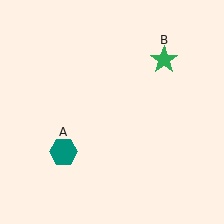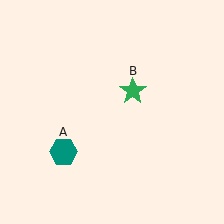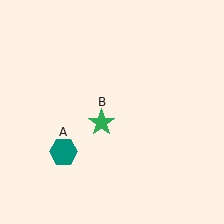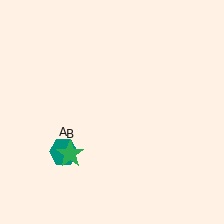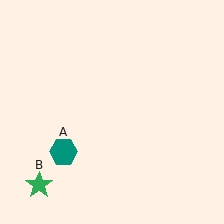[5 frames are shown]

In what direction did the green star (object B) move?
The green star (object B) moved down and to the left.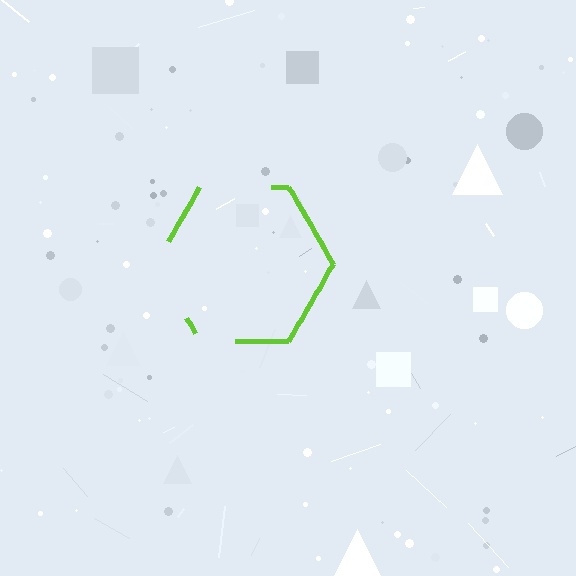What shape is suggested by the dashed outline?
The dashed outline suggests a hexagon.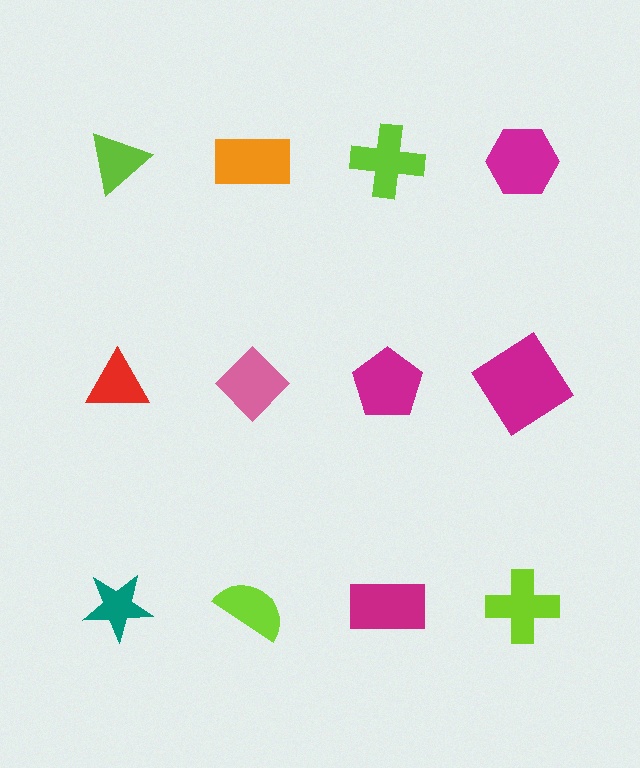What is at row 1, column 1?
A lime triangle.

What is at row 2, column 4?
A magenta diamond.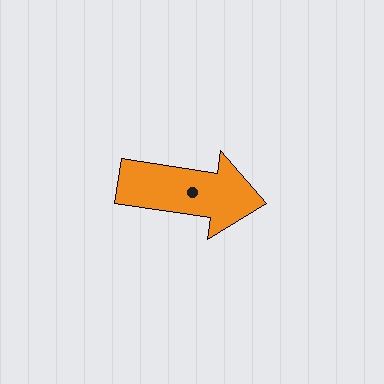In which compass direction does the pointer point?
East.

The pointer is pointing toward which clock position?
Roughly 3 o'clock.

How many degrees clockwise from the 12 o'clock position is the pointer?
Approximately 99 degrees.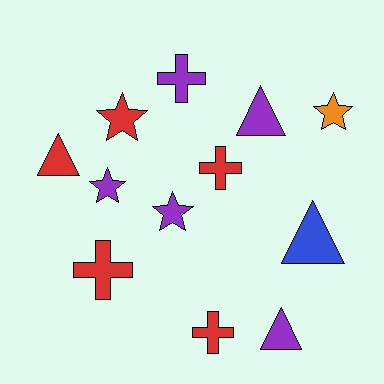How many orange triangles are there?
There are no orange triangles.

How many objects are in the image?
There are 12 objects.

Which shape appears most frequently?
Star, with 4 objects.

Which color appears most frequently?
Purple, with 5 objects.